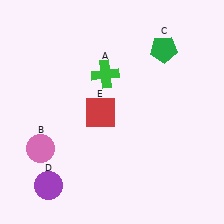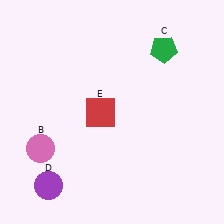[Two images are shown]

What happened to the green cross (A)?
The green cross (A) was removed in Image 2. It was in the top-left area of Image 1.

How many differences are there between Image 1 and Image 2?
There is 1 difference between the two images.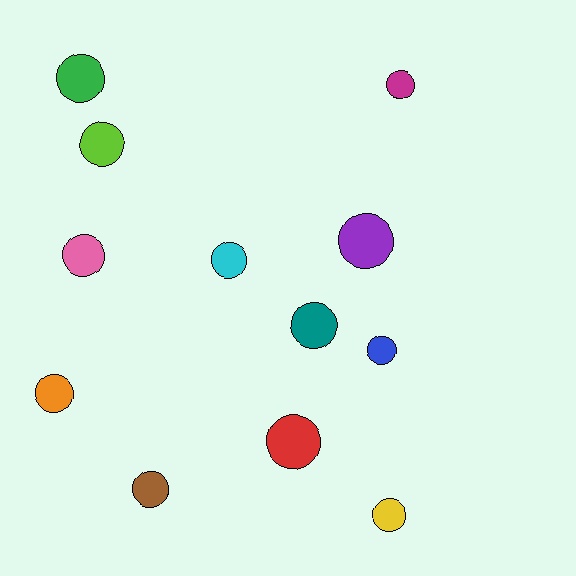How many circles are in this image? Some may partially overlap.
There are 12 circles.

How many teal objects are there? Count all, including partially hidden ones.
There is 1 teal object.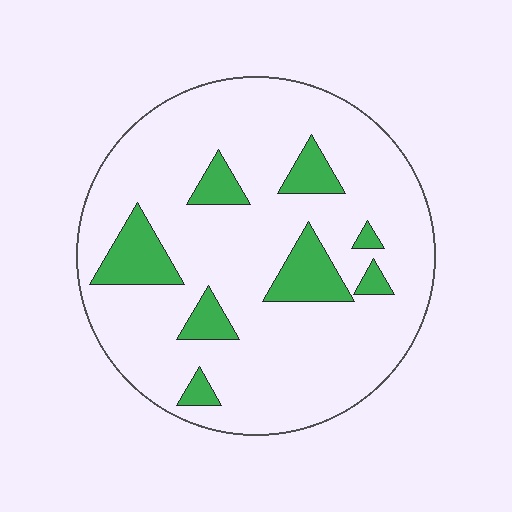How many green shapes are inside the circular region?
8.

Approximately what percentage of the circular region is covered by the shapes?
Approximately 15%.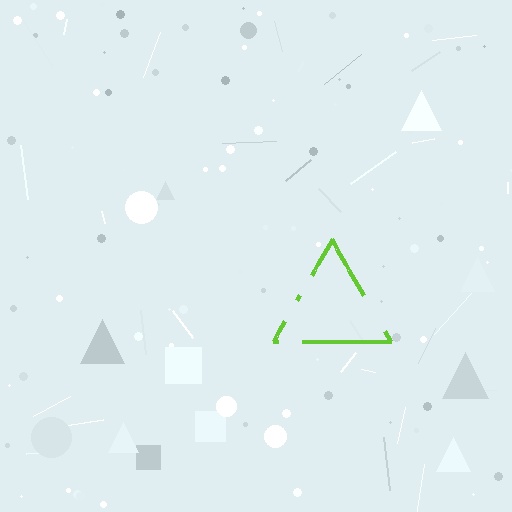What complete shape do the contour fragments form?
The contour fragments form a triangle.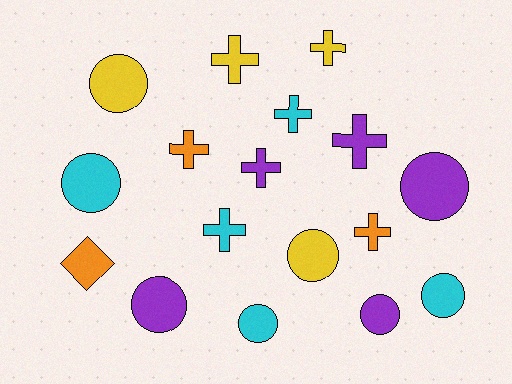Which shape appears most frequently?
Cross, with 8 objects.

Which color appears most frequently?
Cyan, with 5 objects.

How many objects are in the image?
There are 17 objects.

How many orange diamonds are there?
There is 1 orange diamond.